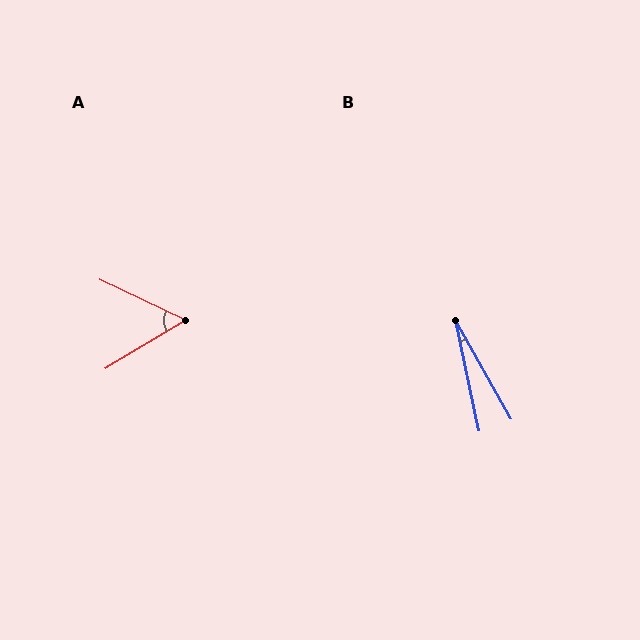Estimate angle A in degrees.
Approximately 56 degrees.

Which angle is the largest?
A, at approximately 56 degrees.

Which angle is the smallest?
B, at approximately 17 degrees.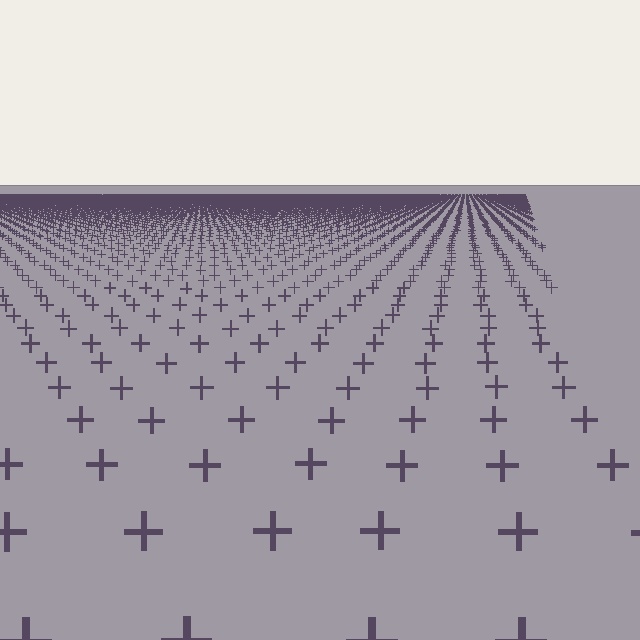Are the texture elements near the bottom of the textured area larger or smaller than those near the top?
Larger. Near the bottom, elements are closer to the viewer and appear at a bigger on-screen size.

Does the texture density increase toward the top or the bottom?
Density increases toward the top.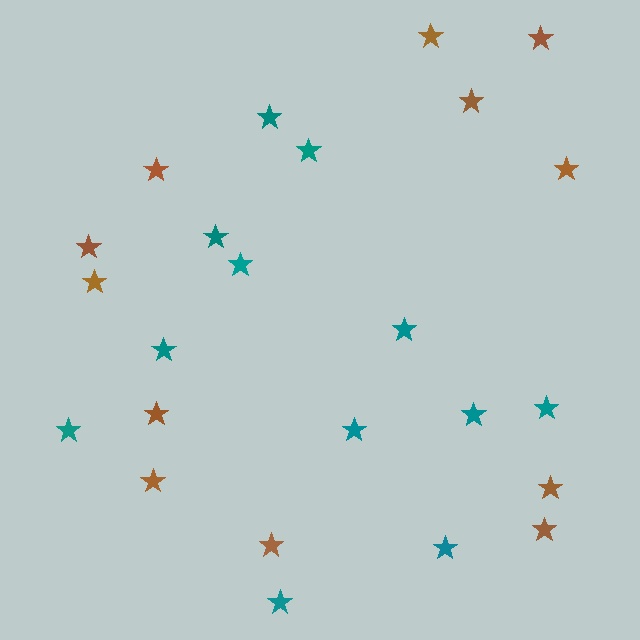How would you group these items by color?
There are 2 groups: one group of teal stars (12) and one group of brown stars (12).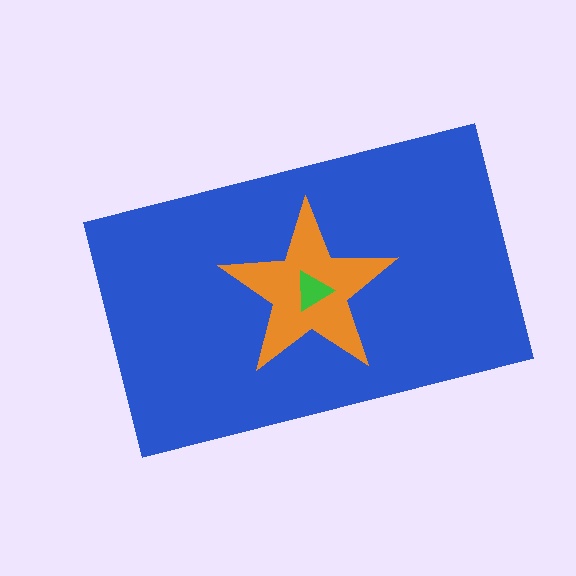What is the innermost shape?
The green triangle.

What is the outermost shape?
The blue rectangle.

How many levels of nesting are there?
3.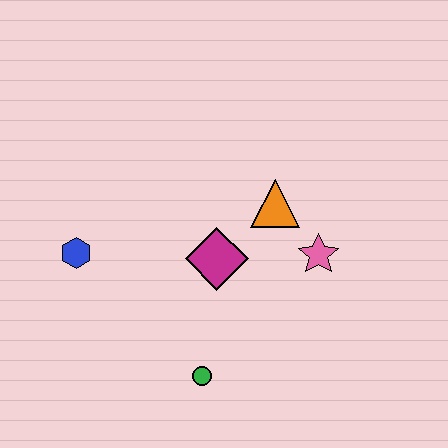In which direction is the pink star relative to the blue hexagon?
The pink star is to the right of the blue hexagon.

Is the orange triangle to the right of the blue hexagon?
Yes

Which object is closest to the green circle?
The magenta diamond is closest to the green circle.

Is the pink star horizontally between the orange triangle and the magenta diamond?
No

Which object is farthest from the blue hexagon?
The pink star is farthest from the blue hexagon.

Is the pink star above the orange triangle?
No